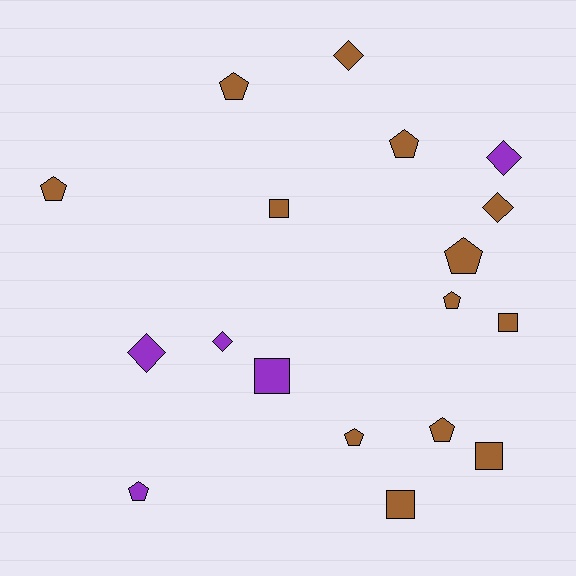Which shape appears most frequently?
Pentagon, with 8 objects.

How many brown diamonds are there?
There are 2 brown diamonds.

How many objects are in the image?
There are 18 objects.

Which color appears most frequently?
Brown, with 13 objects.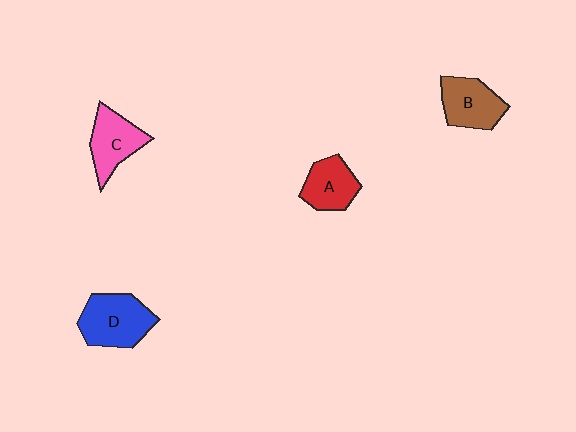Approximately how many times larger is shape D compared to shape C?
Approximately 1.2 times.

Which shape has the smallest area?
Shape A (red).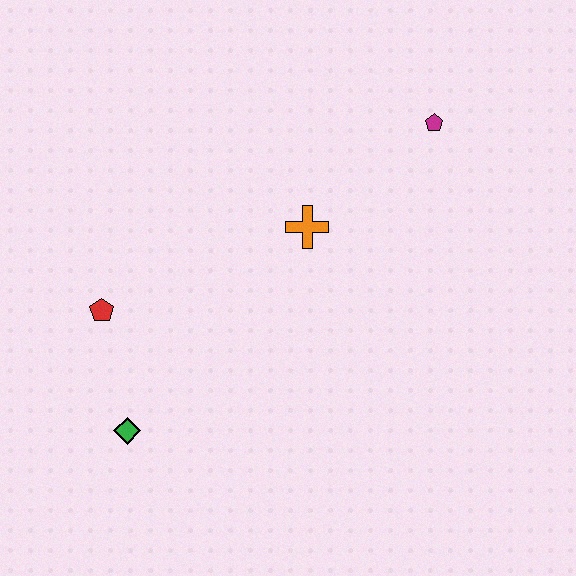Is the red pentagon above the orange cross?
No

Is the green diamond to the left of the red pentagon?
No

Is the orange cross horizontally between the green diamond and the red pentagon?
No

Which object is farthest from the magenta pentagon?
The green diamond is farthest from the magenta pentagon.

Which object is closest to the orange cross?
The magenta pentagon is closest to the orange cross.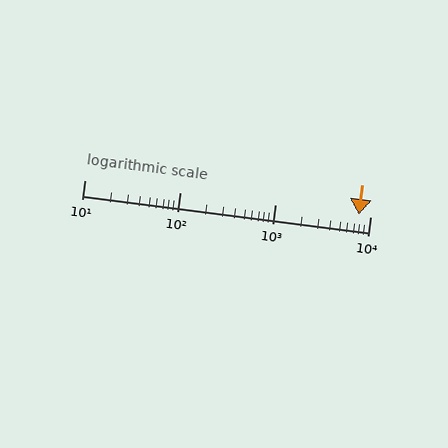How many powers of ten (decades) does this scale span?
The scale spans 3 decades, from 10 to 10000.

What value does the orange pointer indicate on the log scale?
The pointer indicates approximately 7600.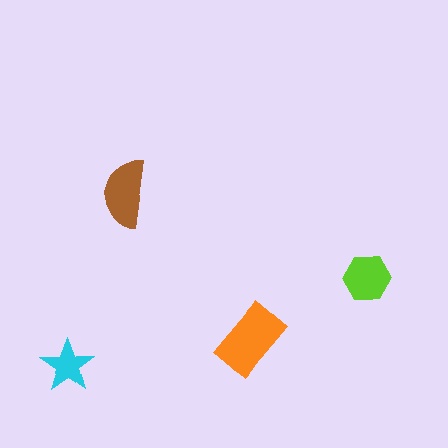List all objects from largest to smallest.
The orange rectangle, the brown semicircle, the lime hexagon, the cyan star.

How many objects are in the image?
There are 4 objects in the image.